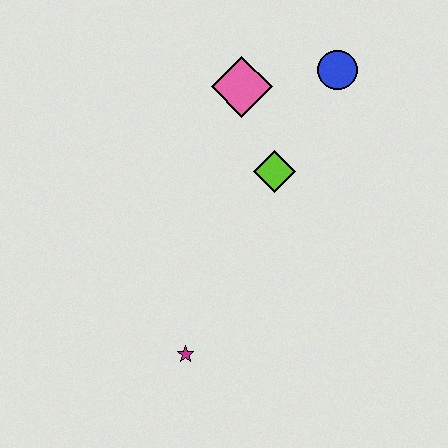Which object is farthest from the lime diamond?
The magenta star is farthest from the lime diamond.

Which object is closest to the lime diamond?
The pink diamond is closest to the lime diamond.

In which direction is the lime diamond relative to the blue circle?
The lime diamond is below the blue circle.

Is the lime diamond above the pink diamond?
No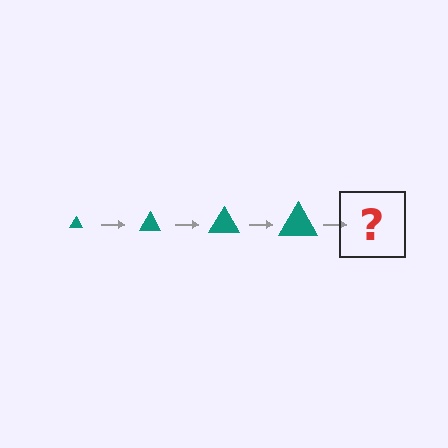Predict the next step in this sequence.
The next step is a teal triangle, larger than the previous one.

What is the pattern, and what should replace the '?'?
The pattern is that the triangle gets progressively larger each step. The '?' should be a teal triangle, larger than the previous one.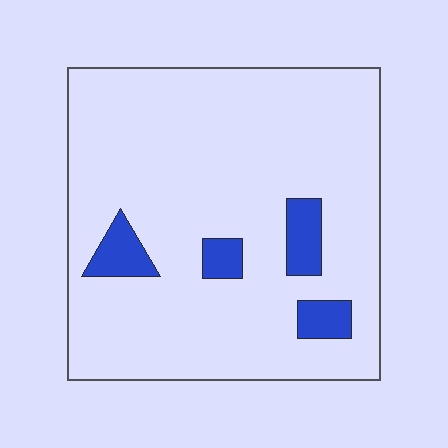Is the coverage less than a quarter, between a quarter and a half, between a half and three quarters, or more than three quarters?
Less than a quarter.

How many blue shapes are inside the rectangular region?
4.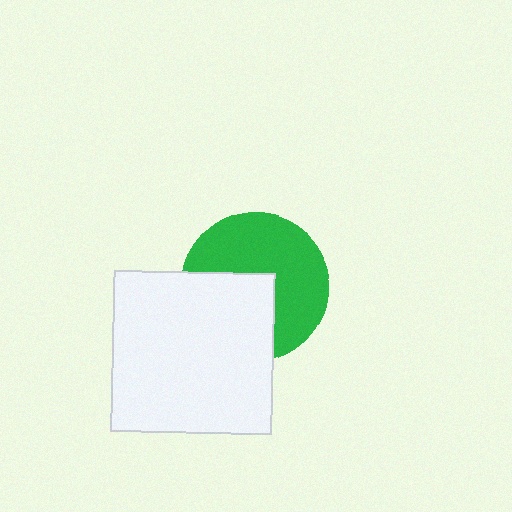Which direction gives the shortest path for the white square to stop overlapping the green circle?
Moving toward the lower-left gives the shortest separation.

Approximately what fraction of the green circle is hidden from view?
Roughly 40% of the green circle is hidden behind the white square.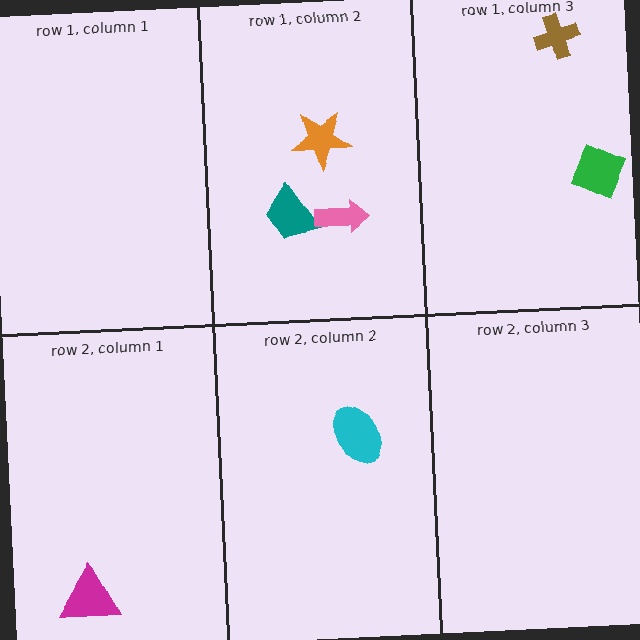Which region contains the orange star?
The row 1, column 2 region.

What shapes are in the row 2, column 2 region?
The cyan ellipse.